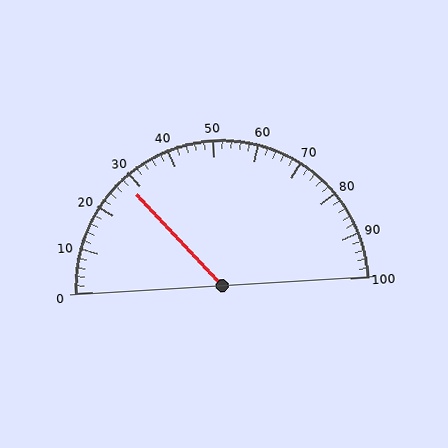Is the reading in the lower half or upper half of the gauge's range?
The reading is in the lower half of the range (0 to 100).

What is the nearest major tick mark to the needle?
The nearest major tick mark is 30.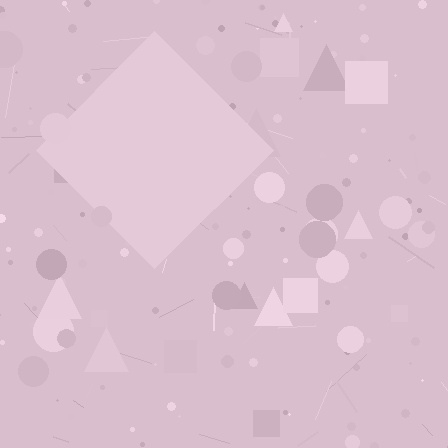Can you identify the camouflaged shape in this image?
The camouflaged shape is a diamond.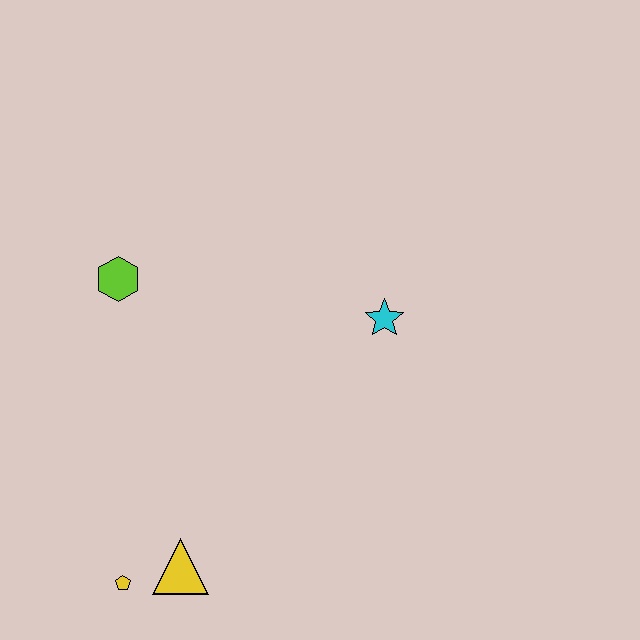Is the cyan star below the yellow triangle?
No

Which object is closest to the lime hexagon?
The cyan star is closest to the lime hexagon.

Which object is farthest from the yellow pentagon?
The cyan star is farthest from the yellow pentagon.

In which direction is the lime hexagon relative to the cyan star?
The lime hexagon is to the left of the cyan star.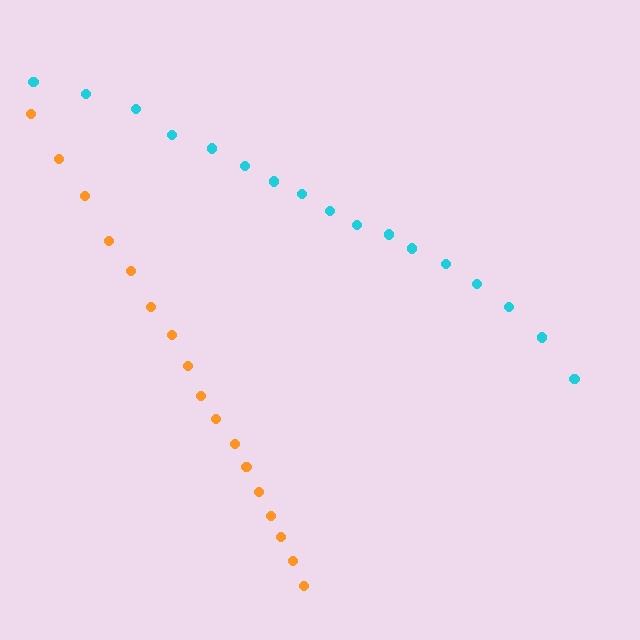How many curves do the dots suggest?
There are 2 distinct paths.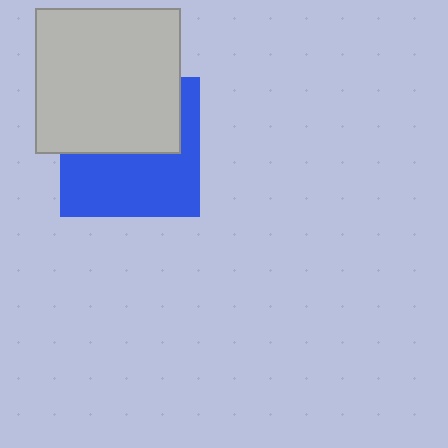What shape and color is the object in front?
The object in front is a light gray square.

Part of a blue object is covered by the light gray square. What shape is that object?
It is a square.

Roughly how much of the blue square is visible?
About half of it is visible (roughly 53%).